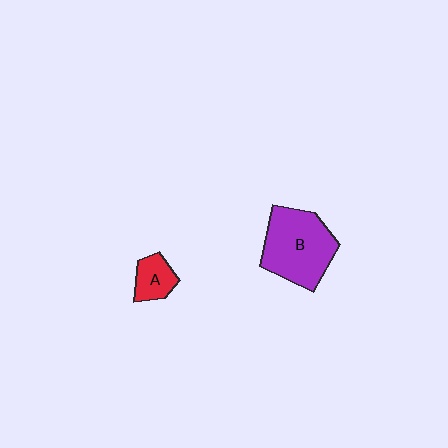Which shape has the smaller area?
Shape A (red).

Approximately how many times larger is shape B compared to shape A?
Approximately 2.8 times.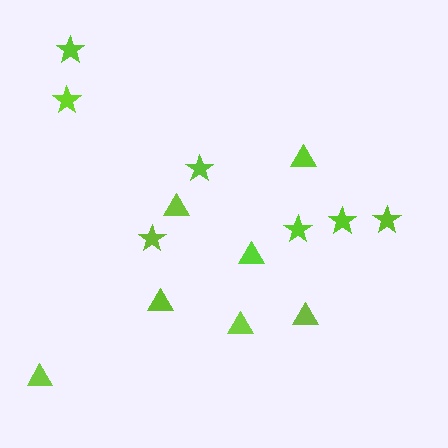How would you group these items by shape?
There are 2 groups: one group of stars (7) and one group of triangles (7).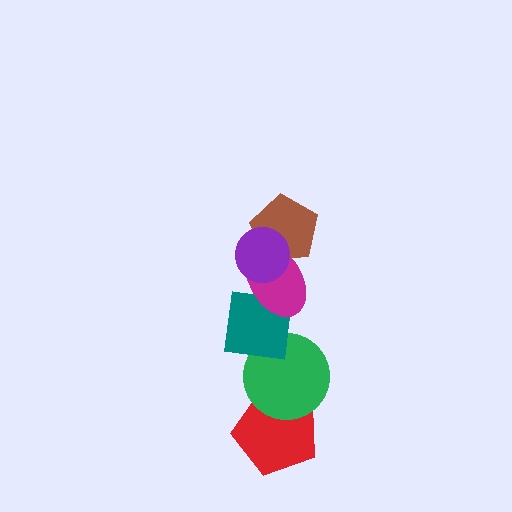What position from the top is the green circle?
The green circle is 5th from the top.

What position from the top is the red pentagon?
The red pentagon is 6th from the top.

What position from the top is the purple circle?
The purple circle is 1st from the top.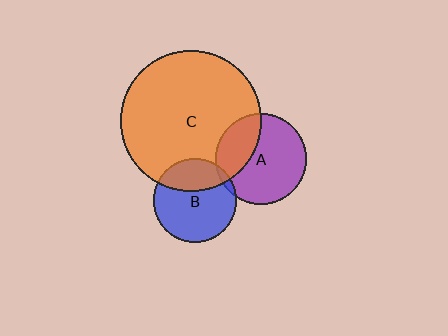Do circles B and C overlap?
Yes.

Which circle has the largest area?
Circle C (orange).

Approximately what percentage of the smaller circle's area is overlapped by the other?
Approximately 30%.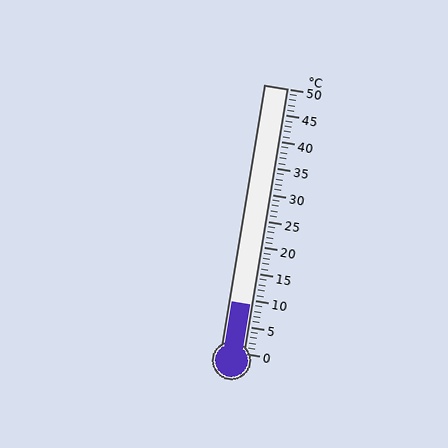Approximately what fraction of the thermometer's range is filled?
The thermometer is filled to approximately 20% of its range.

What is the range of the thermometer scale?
The thermometer scale ranges from 0°C to 50°C.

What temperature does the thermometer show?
The thermometer shows approximately 9°C.